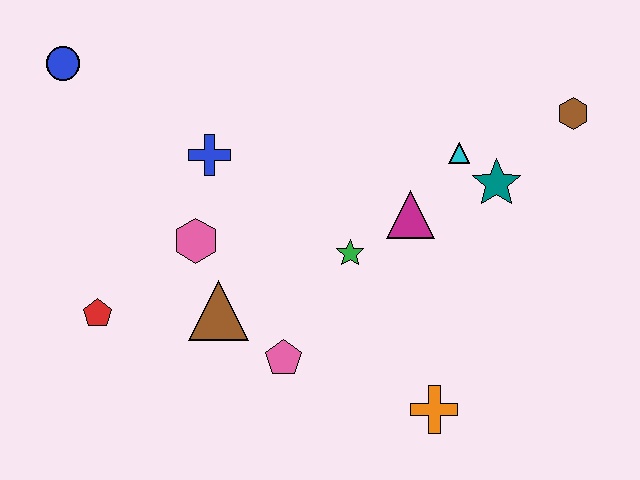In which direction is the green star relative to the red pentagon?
The green star is to the right of the red pentagon.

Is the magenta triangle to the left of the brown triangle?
No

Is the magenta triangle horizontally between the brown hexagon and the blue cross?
Yes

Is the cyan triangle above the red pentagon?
Yes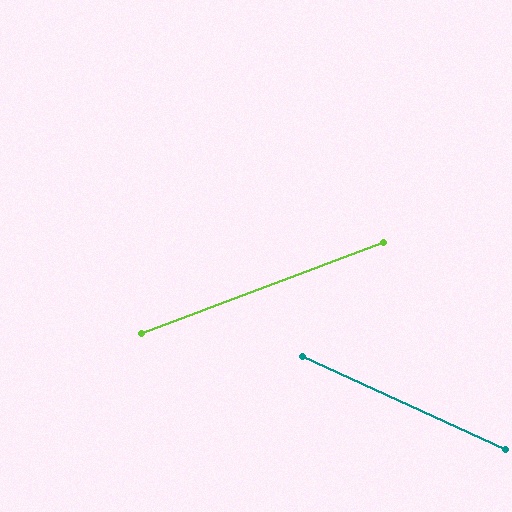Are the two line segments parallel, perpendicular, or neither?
Neither parallel nor perpendicular — they differ by about 45°.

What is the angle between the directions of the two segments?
Approximately 45 degrees.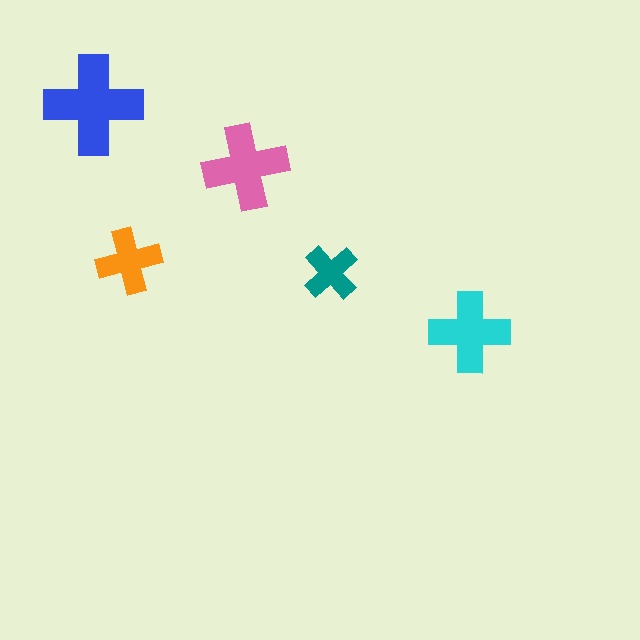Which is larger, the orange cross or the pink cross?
The pink one.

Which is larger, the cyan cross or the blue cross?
The blue one.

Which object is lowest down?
The cyan cross is bottommost.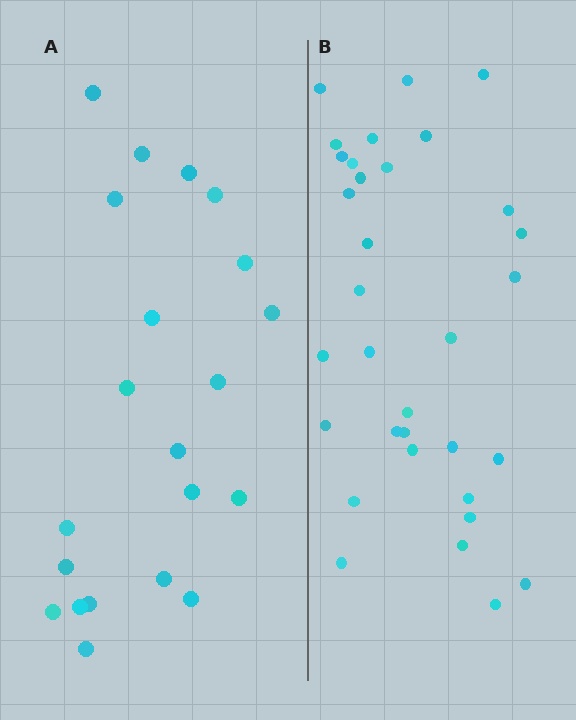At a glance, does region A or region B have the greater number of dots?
Region B (the right region) has more dots.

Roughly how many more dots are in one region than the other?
Region B has roughly 12 or so more dots than region A.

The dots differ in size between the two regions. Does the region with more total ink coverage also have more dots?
No. Region A has more total ink coverage because its dots are larger, but region B actually contains more individual dots. Total area can be misleading — the number of items is what matters here.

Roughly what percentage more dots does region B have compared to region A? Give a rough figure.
About 55% more.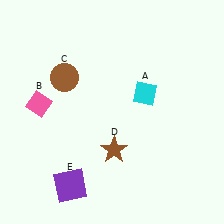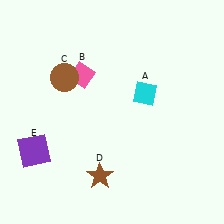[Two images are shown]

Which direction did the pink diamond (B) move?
The pink diamond (B) moved right.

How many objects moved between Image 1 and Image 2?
3 objects moved between the two images.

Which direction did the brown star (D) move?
The brown star (D) moved down.